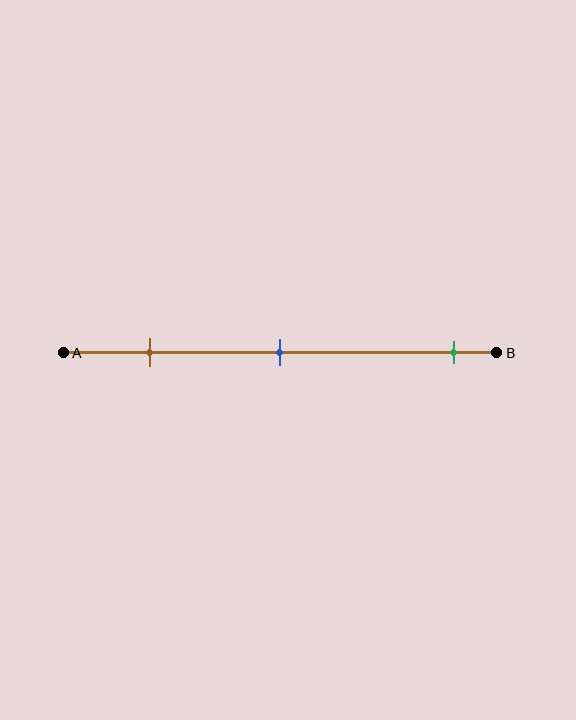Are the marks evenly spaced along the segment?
No, the marks are not evenly spaced.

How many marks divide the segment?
There are 3 marks dividing the segment.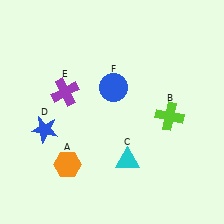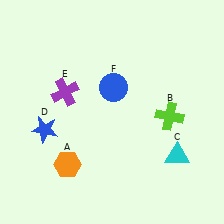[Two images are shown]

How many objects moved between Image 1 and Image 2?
1 object moved between the two images.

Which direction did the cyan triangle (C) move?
The cyan triangle (C) moved right.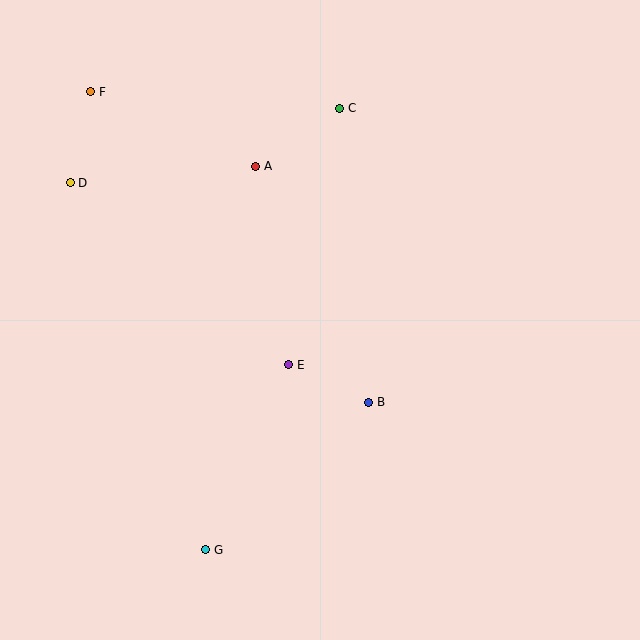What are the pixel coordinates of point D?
Point D is at (70, 183).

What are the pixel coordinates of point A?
Point A is at (256, 166).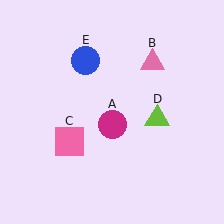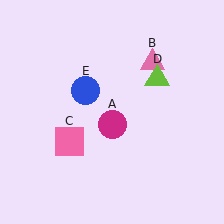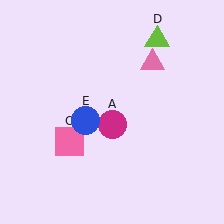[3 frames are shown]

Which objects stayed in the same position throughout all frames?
Magenta circle (object A) and pink triangle (object B) and pink square (object C) remained stationary.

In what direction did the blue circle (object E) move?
The blue circle (object E) moved down.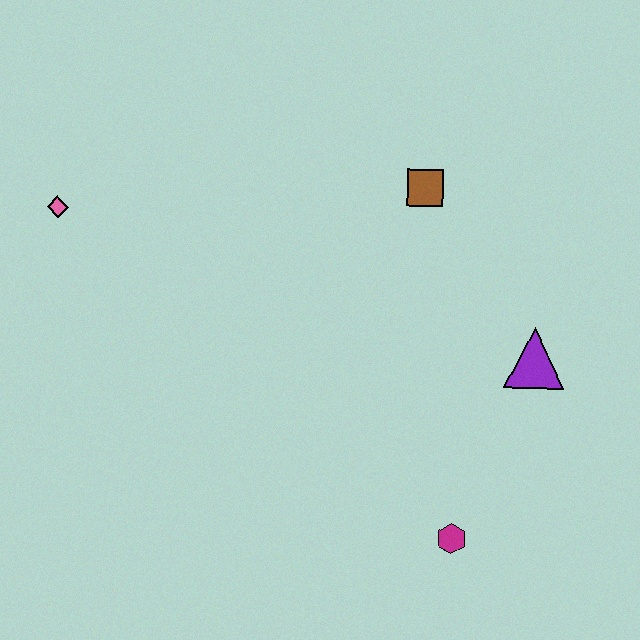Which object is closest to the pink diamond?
The brown square is closest to the pink diamond.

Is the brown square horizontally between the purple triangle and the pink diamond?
Yes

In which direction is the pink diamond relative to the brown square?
The pink diamond is to the left of the brown square.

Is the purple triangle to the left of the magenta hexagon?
No